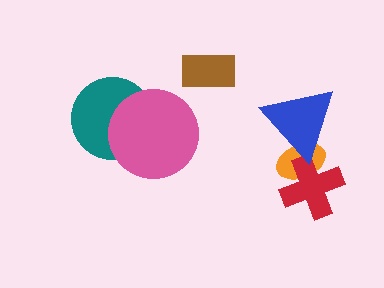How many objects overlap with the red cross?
2 objects overlap with the red cross.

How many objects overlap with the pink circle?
1 object overlaps with the pink circle.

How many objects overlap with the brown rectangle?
0 objects overlap with the brown rectangle.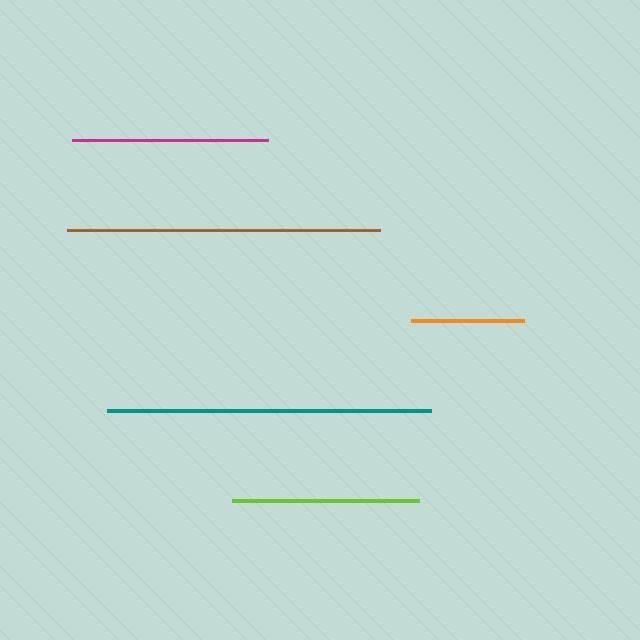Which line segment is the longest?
The teal line is the longest at approximately 324 pixels.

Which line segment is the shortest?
The orange line is the shortest at approximately 112 pixels.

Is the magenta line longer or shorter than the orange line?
The magenta line is longer than the orange line.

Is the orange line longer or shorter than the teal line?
The teal line is longer than the orange line.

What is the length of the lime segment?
The lime segment is approximately 186 pixels long.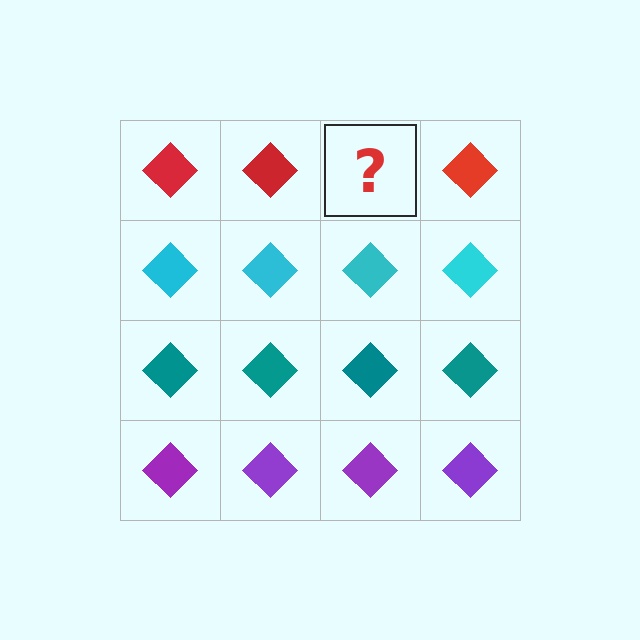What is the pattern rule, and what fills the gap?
The rule is that each row has a consistent color. The gap should be filled with a red diamond.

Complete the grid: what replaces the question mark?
The question mark should be replaced with a red diamond.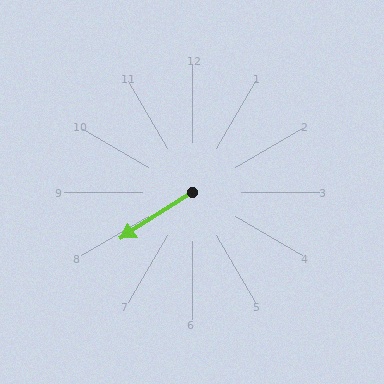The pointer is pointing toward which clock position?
Roughly 8 o'clock.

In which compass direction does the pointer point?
Southwest.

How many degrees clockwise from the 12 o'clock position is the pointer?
Approximately 237 degrees.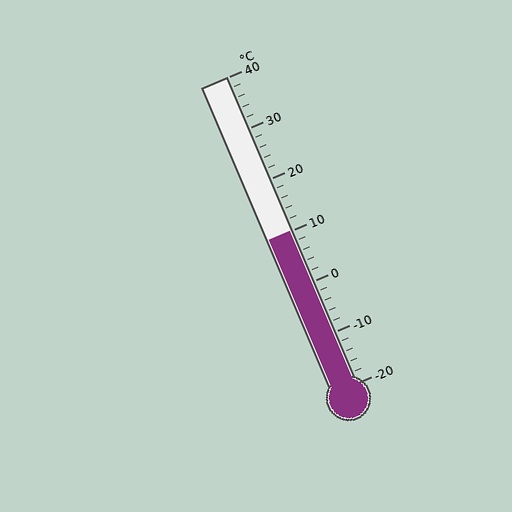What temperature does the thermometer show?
The thermometer shows approximately 10°C.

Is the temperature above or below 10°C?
The temperature is at 10°C.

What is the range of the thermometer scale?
The thermometer scale ranges from -20°C to 40°C.